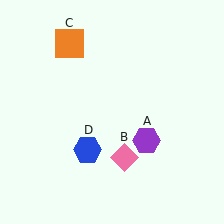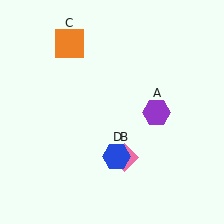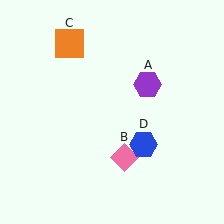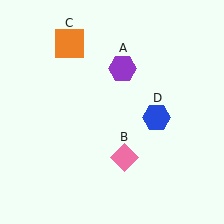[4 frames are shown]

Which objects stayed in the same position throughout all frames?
Pink diamond (object B) and orange square (object C) remained stationary.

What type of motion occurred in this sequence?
The purple hexagon (object A), blue hexagon (object D) rotated counterclockwise around the center of the scene.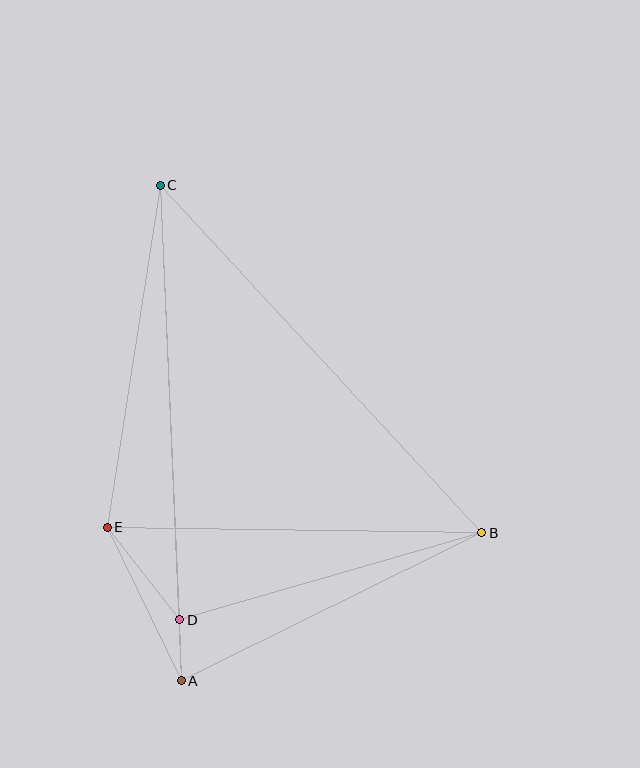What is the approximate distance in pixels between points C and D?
The distance between C and D is approximately 435 pixels.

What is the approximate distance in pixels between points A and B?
The distance between A and B is approximately 335 pixels.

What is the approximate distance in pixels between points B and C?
The distance between B and C is approximately 474 pixels.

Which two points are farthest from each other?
Points A and C are farthest from each other.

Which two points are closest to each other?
Points A and D are closest to each other.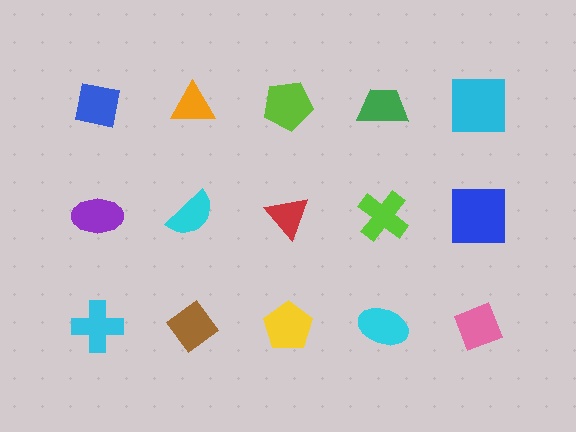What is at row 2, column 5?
A blue square.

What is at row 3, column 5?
A pink diamond.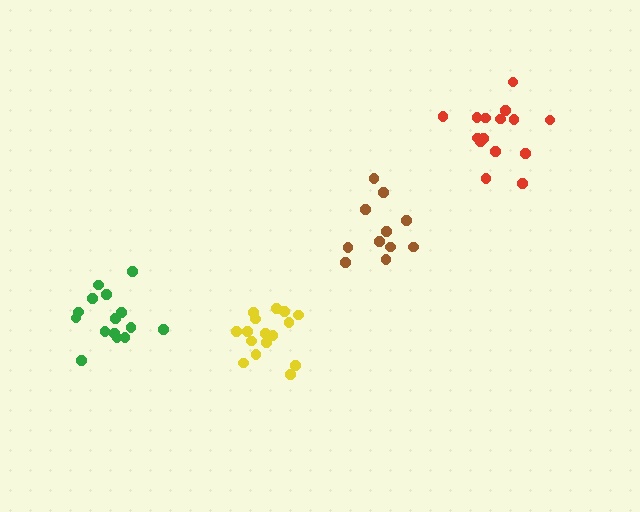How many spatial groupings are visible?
There are 4 spatial groupings.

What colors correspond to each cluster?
The clusters are colored: green, red, yellow, brown.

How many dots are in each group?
Group 1: 15 dots, Group 2: 15 dots, Group 3: 16 dots, Group 4: 11 dots (57 total).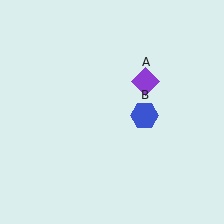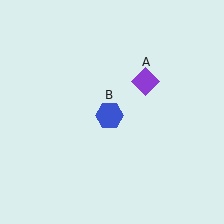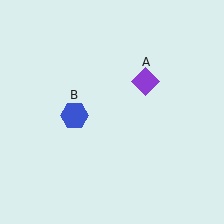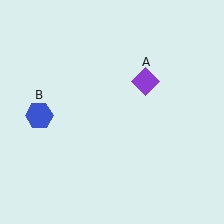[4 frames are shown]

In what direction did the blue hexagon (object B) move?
The blue hexagon (object B) moved left.